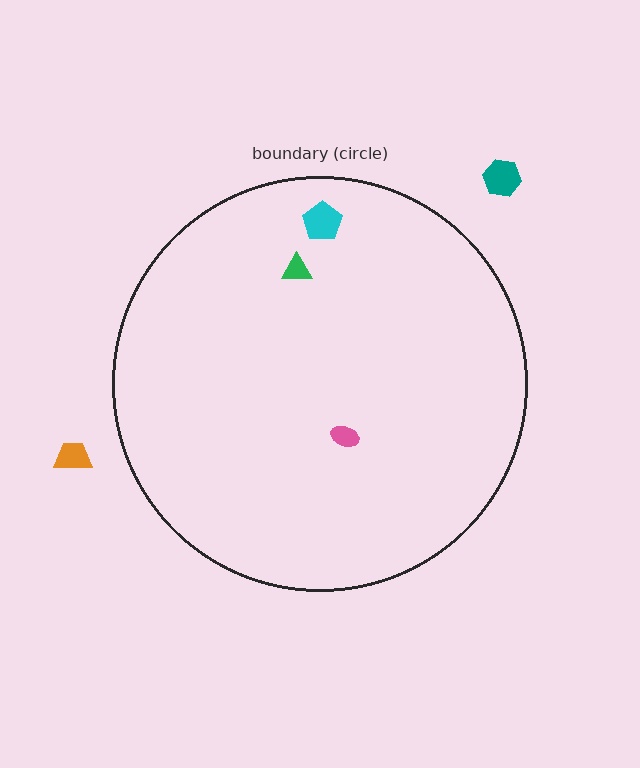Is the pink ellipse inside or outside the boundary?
Inside.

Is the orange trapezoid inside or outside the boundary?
Outside.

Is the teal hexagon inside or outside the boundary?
Outside.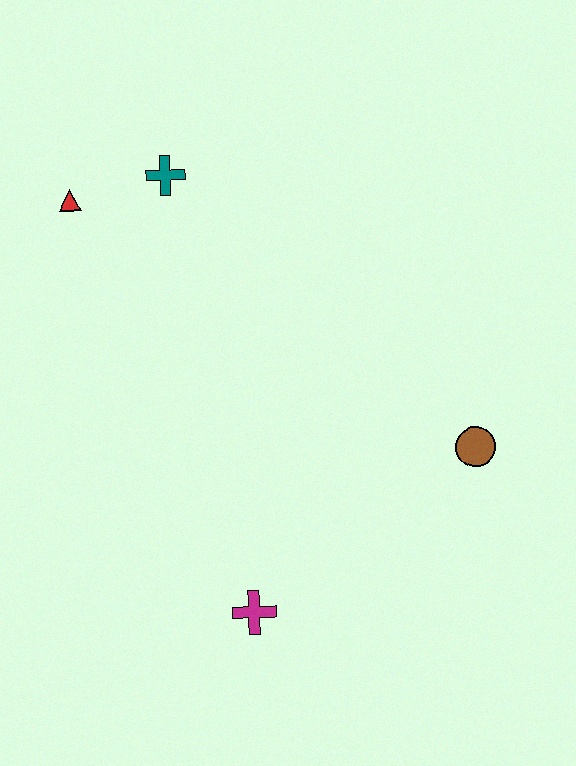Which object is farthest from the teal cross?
The magenta cross is farthest from the teal cross.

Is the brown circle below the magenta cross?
No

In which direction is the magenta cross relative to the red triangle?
The magenta cross is below the red triangle.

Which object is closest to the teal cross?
The red triangle is closest to the teal cross.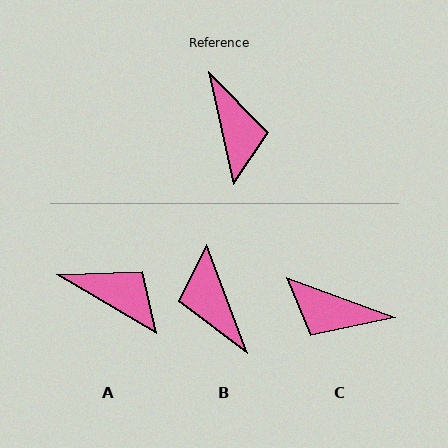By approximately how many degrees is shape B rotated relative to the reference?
Approximately 172 degrees clockwise.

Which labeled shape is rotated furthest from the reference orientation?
B, about 172 degrees away.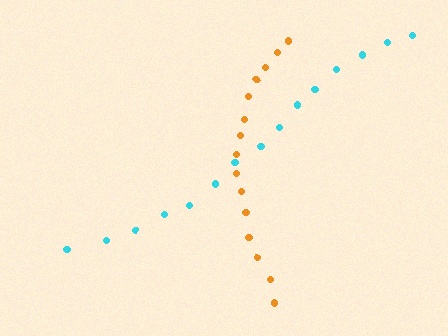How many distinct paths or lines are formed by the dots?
There are 2 distinct paths.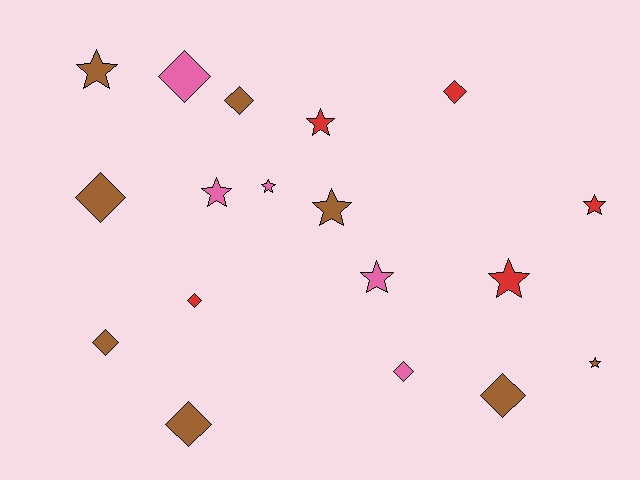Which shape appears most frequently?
Diamond, with 9 objects.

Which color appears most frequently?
Brown, with 8 objects.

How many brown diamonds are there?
There are 5 brown diamonds.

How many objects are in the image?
There are 18 objects.